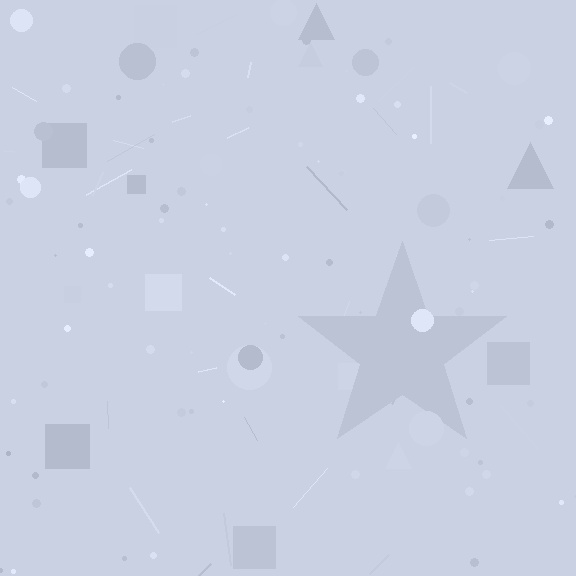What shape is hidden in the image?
A star is hidden in the image.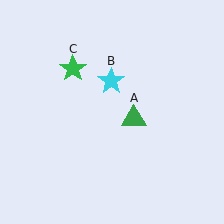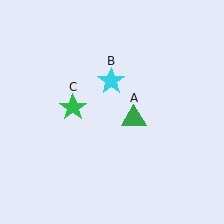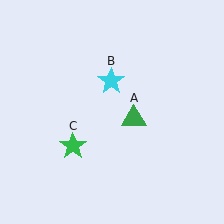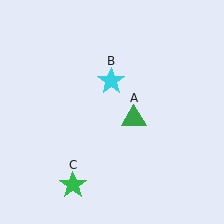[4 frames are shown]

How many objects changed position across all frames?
1 object changed position: green star (object C).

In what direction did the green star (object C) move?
The green star (object C) moved down.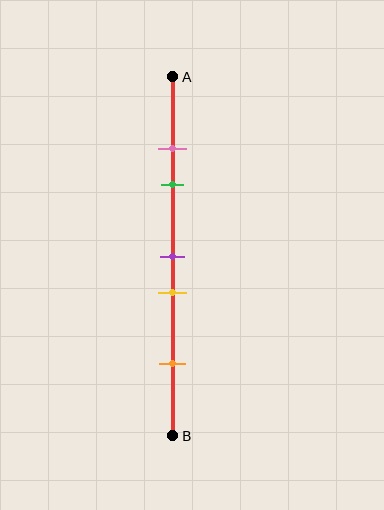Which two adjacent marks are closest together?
The pink and green marks are the closest adjacent pair.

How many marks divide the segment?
There are 5 marks dividing the segment.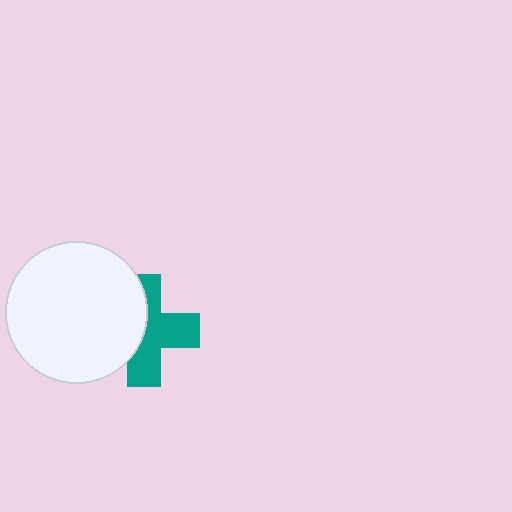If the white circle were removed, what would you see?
You would see the complete teal cross.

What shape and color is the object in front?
The object in front is a white circle.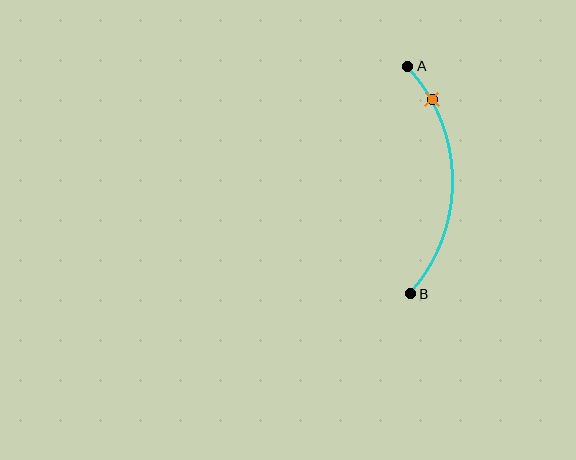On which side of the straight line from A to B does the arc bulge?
The arc bulges to the right of the straight line connecting A and B.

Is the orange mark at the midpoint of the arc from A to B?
No. The orange mark lies on the arc but is closer to endpoint A. The arc midpoint would be at the point on the curve equidistant along the arc from both A and B.